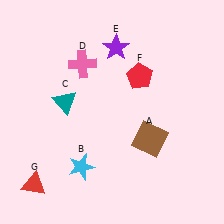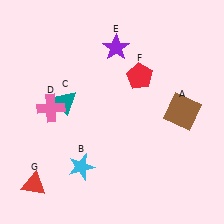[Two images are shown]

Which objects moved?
The objects that moved are: the brown square (A), the pink cross (D).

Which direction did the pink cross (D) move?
The pink cross (D) moved down.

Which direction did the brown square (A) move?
The brown square (A) moved right.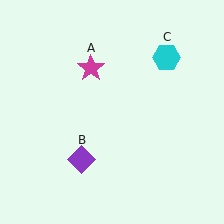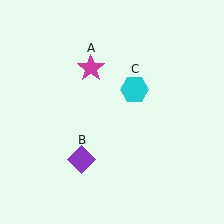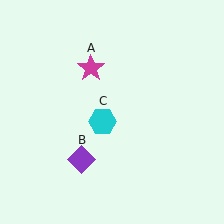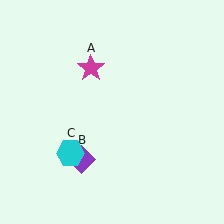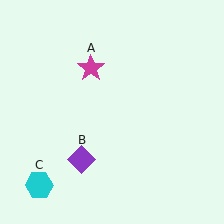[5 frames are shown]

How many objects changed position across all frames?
1 object changed position: cyan hexagon (object C).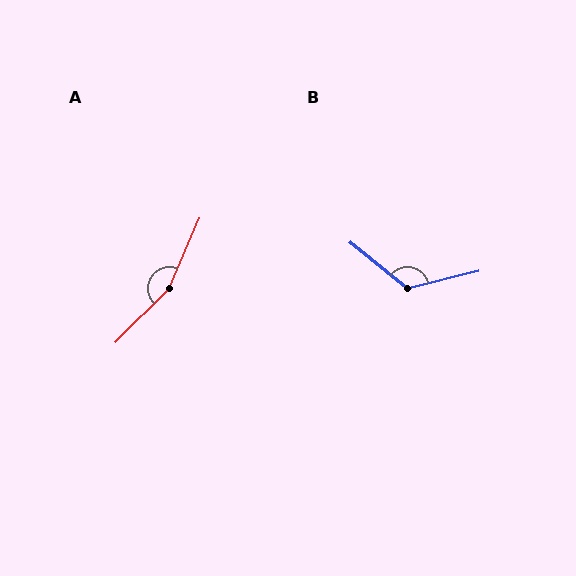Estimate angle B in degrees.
Approximately 127 degrees.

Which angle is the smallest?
B, at approximately 127 degrees.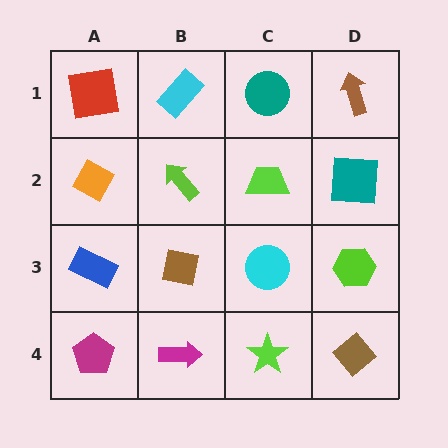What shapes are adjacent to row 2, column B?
A cyan rectangle (row 1, column B), a brown square (row 3, column B), an orange diamond (row 2, column A), a lime trapezoid (row 2, column C).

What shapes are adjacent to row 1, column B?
A lime arrow (row 2, column B), a red square (row 1, column A), a teal circle (row 1, column C).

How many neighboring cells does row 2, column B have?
4.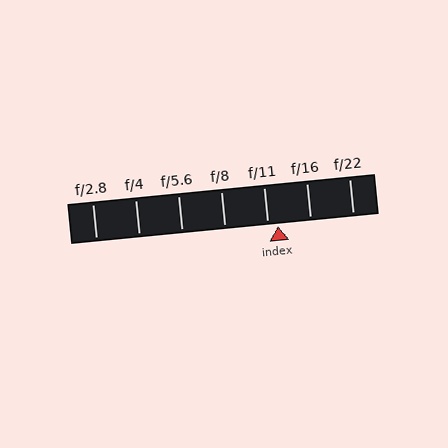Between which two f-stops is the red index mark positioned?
The index mark is between f/11 and f/16.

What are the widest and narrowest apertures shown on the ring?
The widest aperture shown is f/2.8 and the narrowest is f/22.